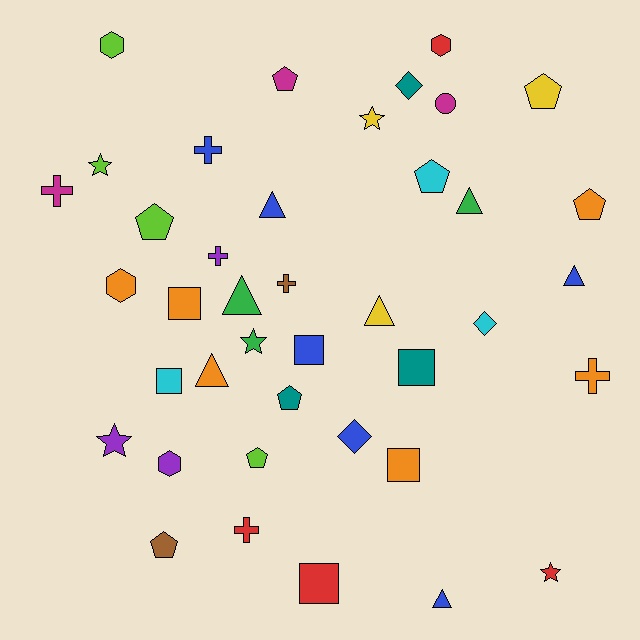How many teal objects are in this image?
There are 3 teal objects.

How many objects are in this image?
There are 40 objects.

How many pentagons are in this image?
There are 8 pentagons.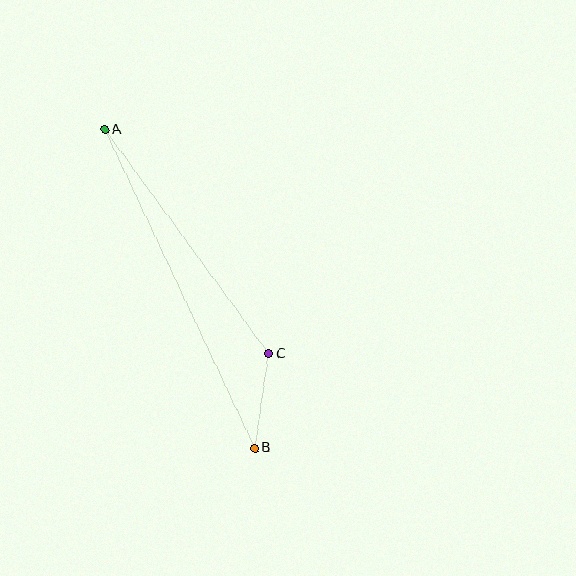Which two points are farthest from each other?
Points A and B are farthest from each other.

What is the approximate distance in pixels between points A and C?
The distance between A and C is approximately 278 pixels.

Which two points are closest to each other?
Points B and C are closest to each other.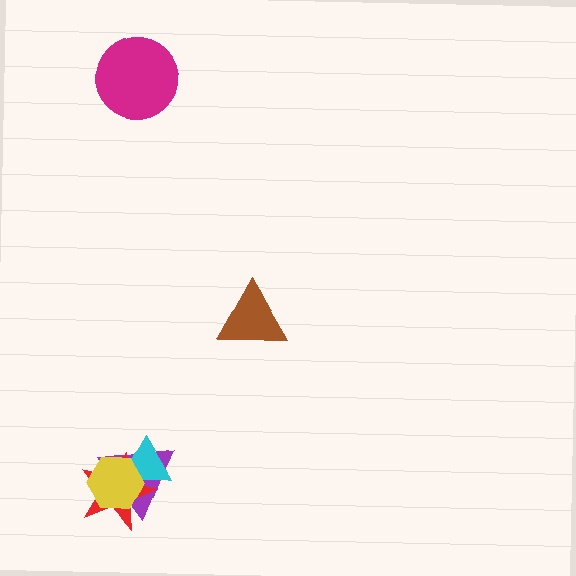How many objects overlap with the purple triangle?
3 objects overlap with the purple triangle.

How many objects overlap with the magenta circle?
0 objects overlap with the magenta circle.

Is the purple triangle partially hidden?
Yes, it is partially covered by another shape.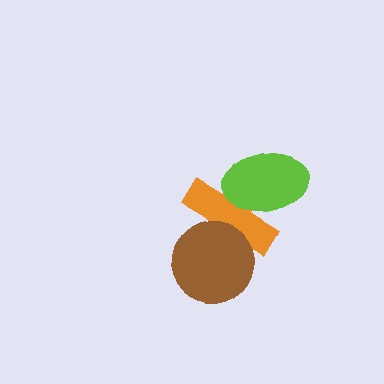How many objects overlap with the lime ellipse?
1 object overlaps with the lime ellipse.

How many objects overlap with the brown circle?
1 object overlaps with the brown circle.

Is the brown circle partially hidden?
No, no other shape covers it.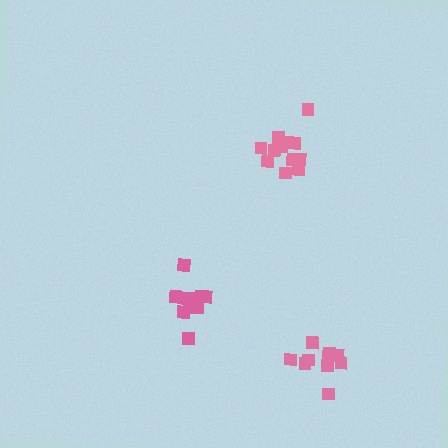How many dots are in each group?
Group 1: 12 dots, Group 2: 12 dots, Group 3: 9 dots (33 total).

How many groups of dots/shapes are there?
There are 3 groups.